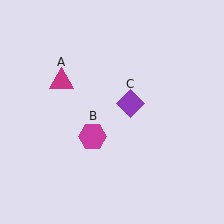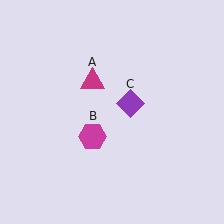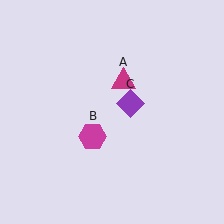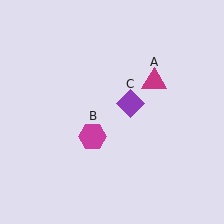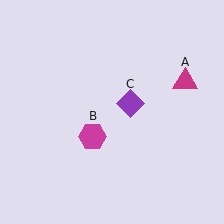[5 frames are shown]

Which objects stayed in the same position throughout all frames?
Magenta hexagon (object B) and purple diamond (object C) remained stationary.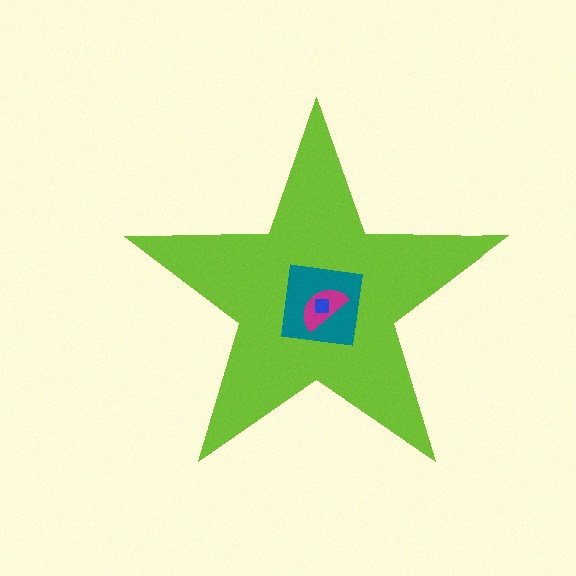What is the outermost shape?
The lime star.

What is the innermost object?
The blue square.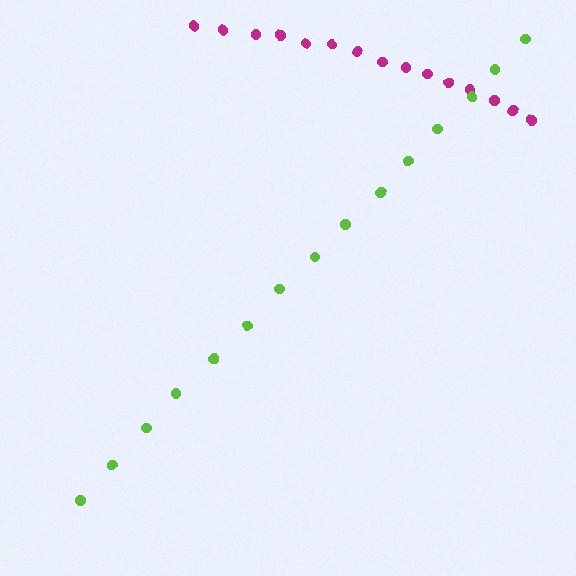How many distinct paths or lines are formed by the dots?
There are 2 distinct paths.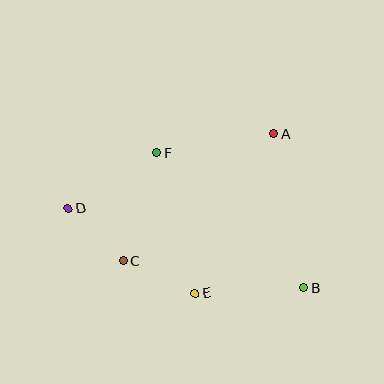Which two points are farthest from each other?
Points B and D are farthest from each other.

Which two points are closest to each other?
Points C and D are closest to each other.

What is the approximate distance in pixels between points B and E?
The distance between B and E is approximately 109 pixels.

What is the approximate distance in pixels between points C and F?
The distance between C and F is approximately 113 pixels.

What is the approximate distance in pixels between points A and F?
The distance between A and F is approximately 118 pixels.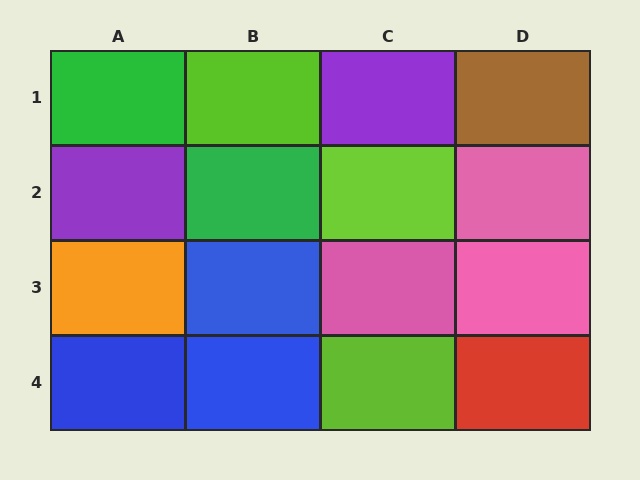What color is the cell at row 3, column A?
Orange.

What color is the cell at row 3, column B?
Blue.